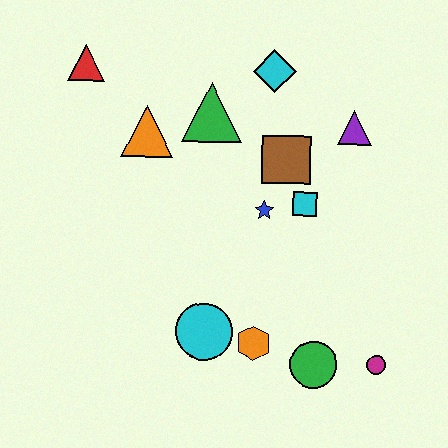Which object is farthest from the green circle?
The red triangle is farthest from the green circle.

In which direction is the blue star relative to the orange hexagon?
The blue star is above the orange hexagon.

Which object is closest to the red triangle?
The orange triangle is closest to the red triangle.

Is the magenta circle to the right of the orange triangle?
Yes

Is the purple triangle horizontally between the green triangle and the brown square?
No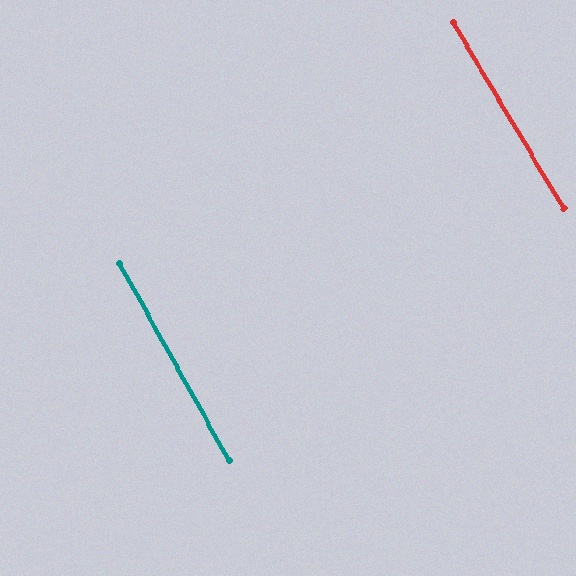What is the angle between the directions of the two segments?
Approximately 2 degrees.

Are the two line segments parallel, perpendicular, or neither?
Parallel — their directions differ by only 1.8°.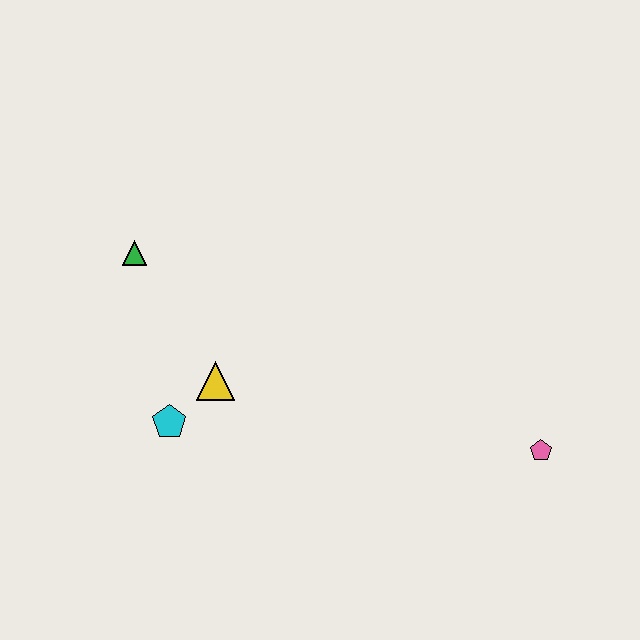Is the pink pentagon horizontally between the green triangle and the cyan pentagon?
No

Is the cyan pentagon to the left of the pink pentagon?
Yes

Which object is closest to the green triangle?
The yellow triangle is closest to the green triangle.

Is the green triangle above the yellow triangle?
Yes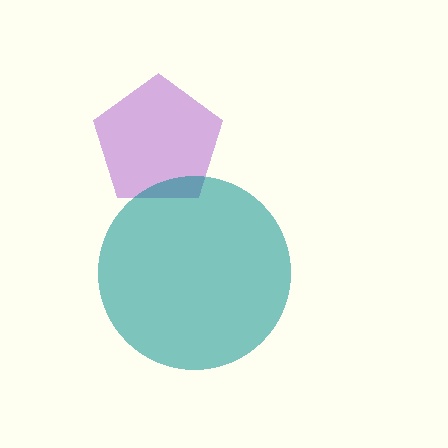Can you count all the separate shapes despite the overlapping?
Yes, there are 2 separate shapes.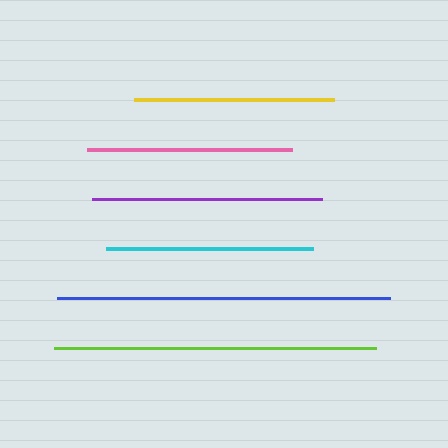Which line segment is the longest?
The blue line is the longest at approximately 333 pixels.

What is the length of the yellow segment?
The yellow segment is approximately 199 pixels long.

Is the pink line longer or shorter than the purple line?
The purple line is longer than the pink line.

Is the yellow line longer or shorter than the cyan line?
The cyan line is longer than the yellow line.